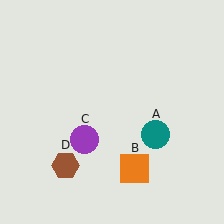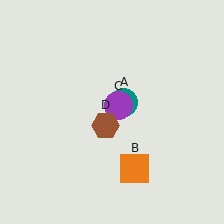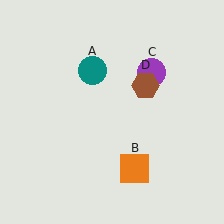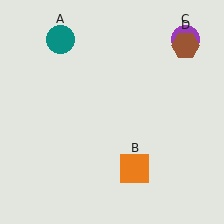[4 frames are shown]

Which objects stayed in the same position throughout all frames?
Orange square (object B) remained stationary.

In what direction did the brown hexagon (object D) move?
The brown hexagon (object D) moved up and to the right.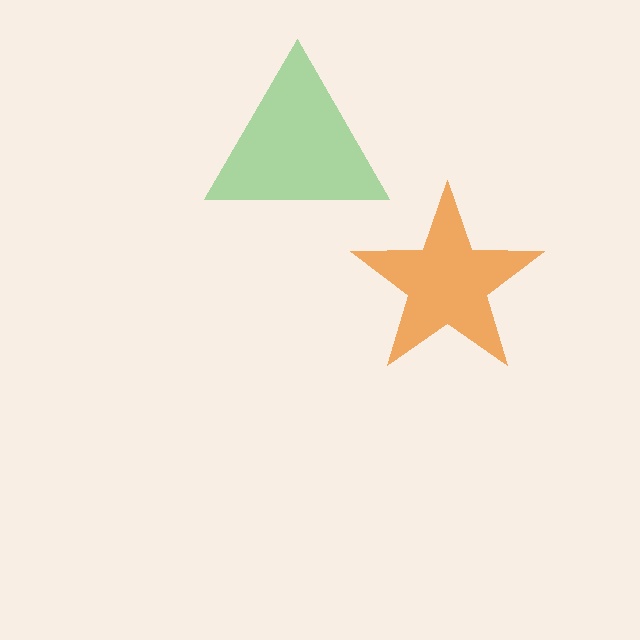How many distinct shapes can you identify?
There are 2 distinct shapes: an orange star, a green triangle.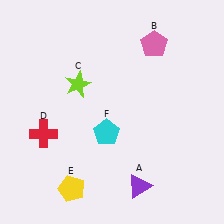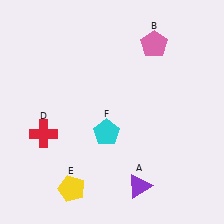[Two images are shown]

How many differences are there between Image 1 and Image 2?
There is 1 difference between the two images.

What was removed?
The lime star (C) was removed in Image 2.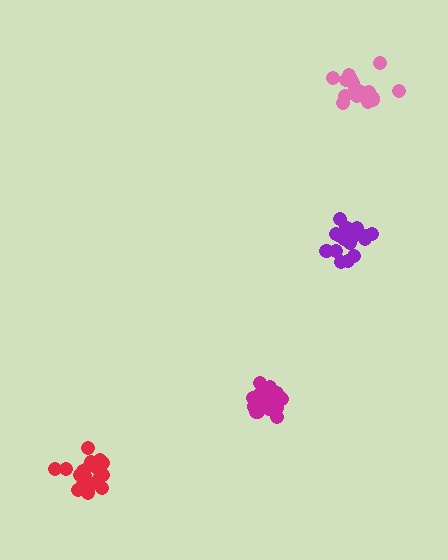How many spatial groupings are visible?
There are 4 spatial groupings.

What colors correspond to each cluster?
The clusters are colored: red, pink, magenta, purple.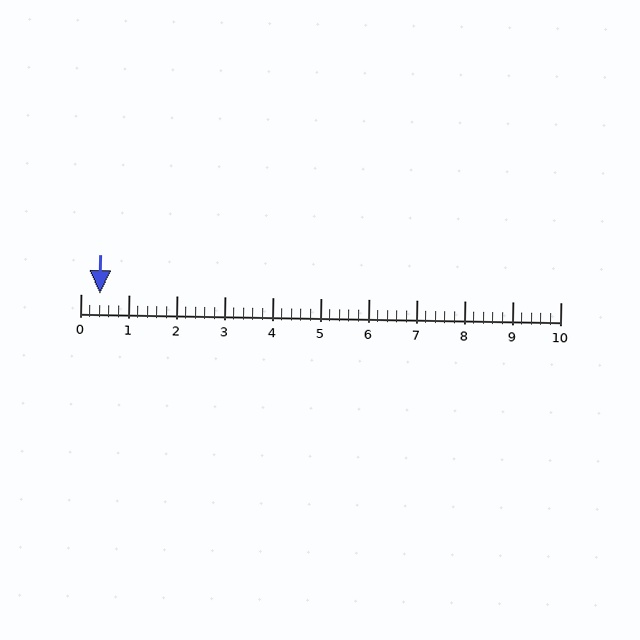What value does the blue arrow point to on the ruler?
The blue arrow points to approximately 0.4.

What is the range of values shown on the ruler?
The ruler shows values from 0 to 10.